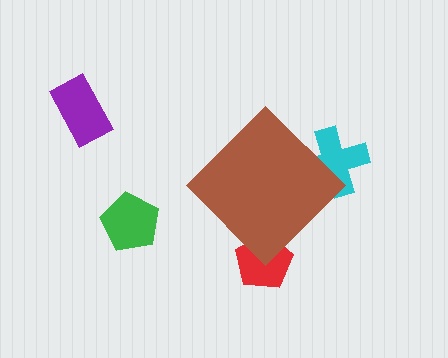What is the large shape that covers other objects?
A brown diamond.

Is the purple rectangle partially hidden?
No, the purple rectangle is fully visible.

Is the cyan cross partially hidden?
Yes, the cyan cross is partially hidden behind the brown diamond.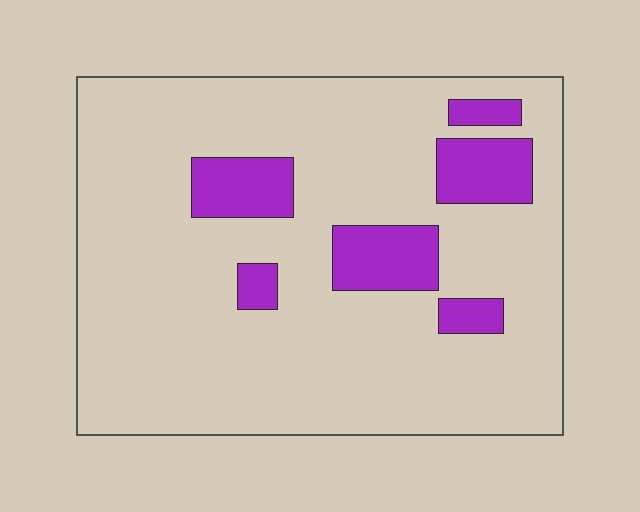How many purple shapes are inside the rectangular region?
6.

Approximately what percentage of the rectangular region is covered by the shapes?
Approximately 15%.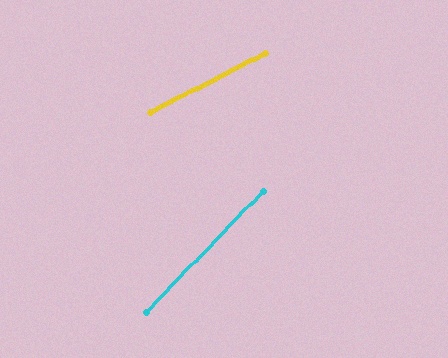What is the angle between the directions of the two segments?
Approximately 19 degrees.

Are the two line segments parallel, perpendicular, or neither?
Neither parallel nor perpendicular — they differ by about 19°.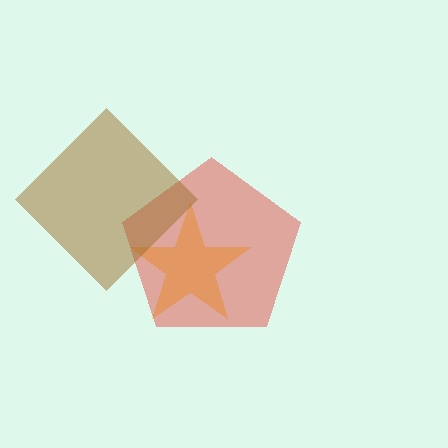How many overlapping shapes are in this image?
There are 3 overlapping shapes in the image.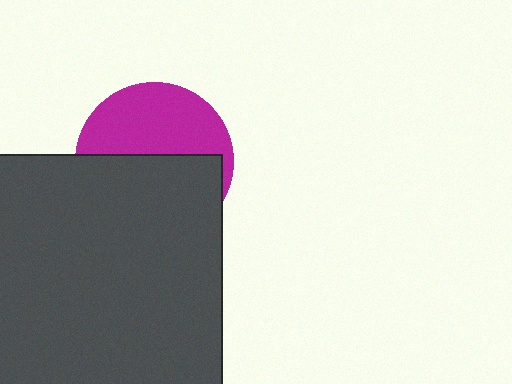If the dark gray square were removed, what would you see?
You would see the complete magenta circle.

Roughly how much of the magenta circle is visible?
About half of it is visible (roughly 45%).